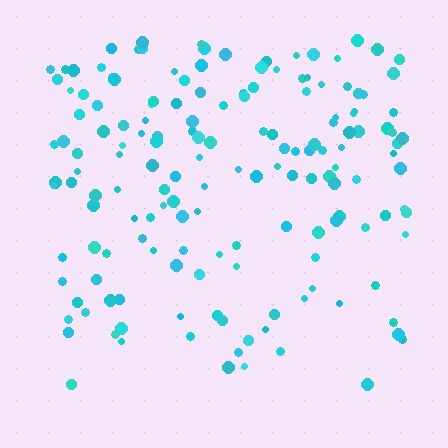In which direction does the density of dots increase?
From bottom to top, with the top side densest.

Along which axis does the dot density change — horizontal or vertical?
Vertical.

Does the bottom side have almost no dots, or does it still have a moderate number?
Still a moderate number, just noticeably fewer than the top.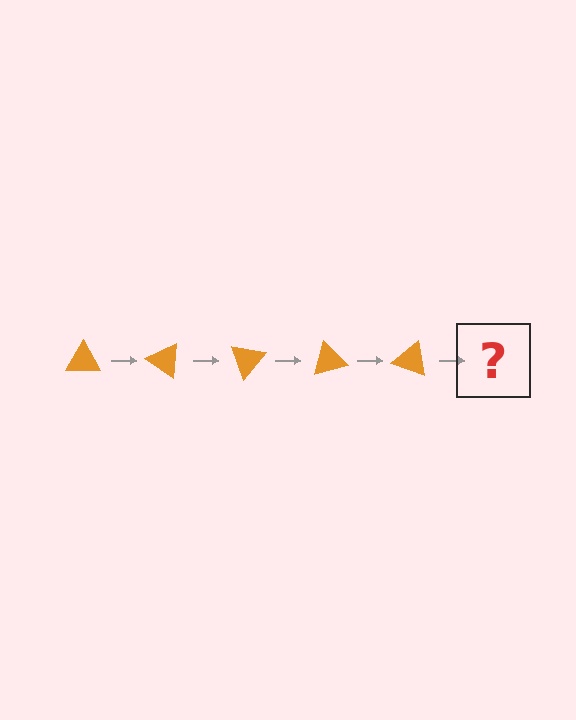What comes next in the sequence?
The next element should be an orange triangle rotated 175 degrees.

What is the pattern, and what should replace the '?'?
The pattern is that the triangle rotates 35 degrees each step. The '?' should be an orange triangle rotated 175 degrees.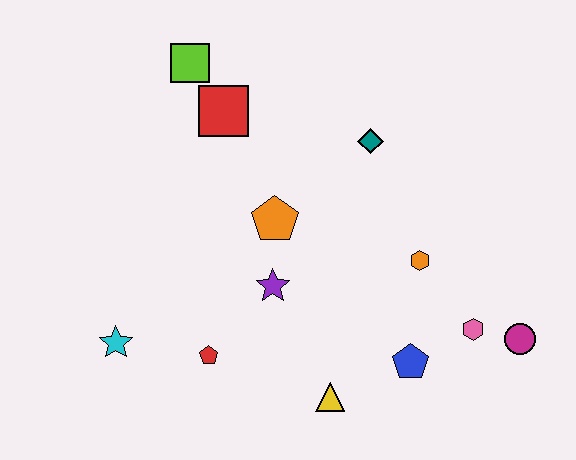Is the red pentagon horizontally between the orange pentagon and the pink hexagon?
No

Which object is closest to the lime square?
The red square is closest to the lime square.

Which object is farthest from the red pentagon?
The magenta circle is farthest from the red pentagon.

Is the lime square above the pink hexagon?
Yes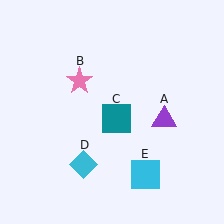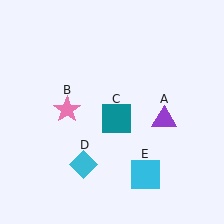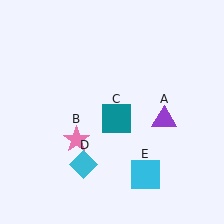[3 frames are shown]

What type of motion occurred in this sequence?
The pink star (object B) rotated counterclockwise around the center of the scene.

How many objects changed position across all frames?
1 object changed position: pink star (object B).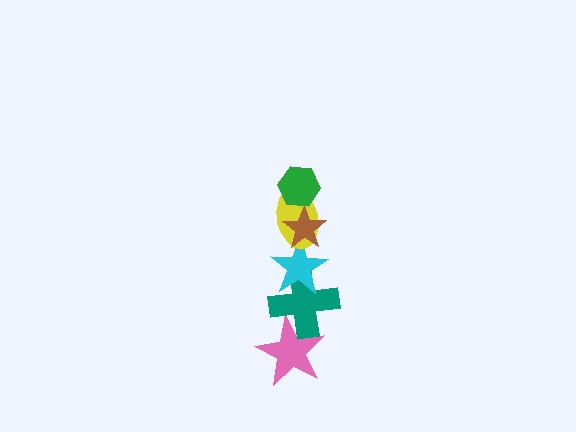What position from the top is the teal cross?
The teal cross is 5th from the top.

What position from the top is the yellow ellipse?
The yellow ellipse is 3rd from the top.